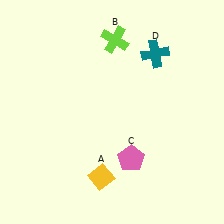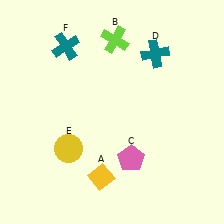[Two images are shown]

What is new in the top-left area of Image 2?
A teal cross (F) was added in the top-left area of Image 2.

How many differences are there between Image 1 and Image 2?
There are 2 differences between the two images.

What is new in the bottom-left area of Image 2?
A yellow circle (E) was added in the bottom-left area of Image 2.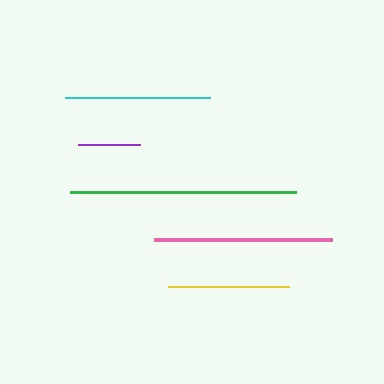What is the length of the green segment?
The green segment is approximately 226 pixels long.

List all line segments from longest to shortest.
From longest to shortest: green, pink, cyan, yellow, purple.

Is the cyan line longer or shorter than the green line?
The green line is longer than the cyan line.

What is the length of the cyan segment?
The cyan segment is approximately 145 pixels long.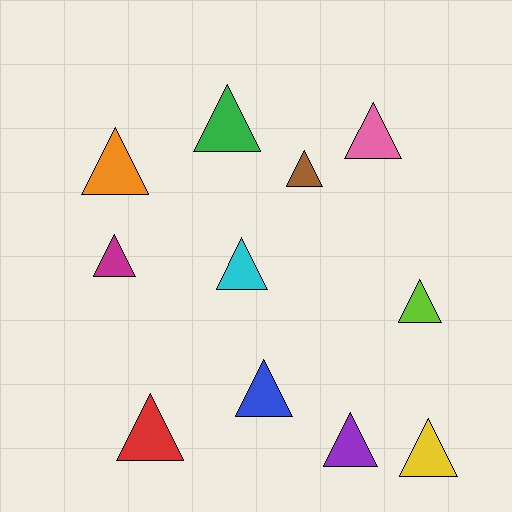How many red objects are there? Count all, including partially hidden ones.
There is 1 red object.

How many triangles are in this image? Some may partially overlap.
There are 11 triangles.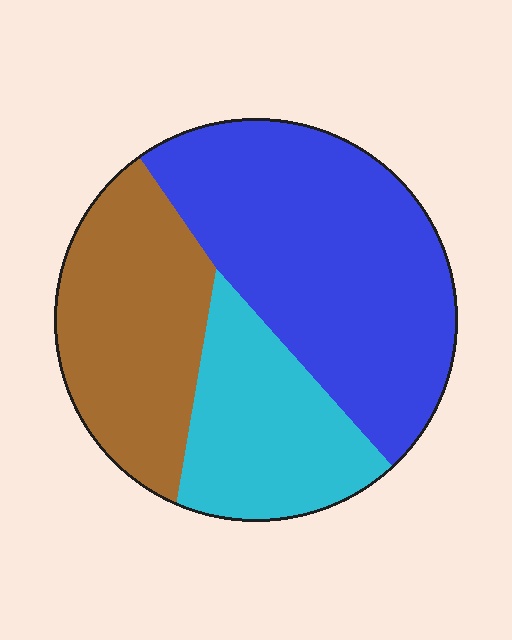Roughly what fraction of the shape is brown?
Brown takes up between a quarter and a half of the shape.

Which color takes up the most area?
Blue, at roughly 50%.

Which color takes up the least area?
Cyan, at roughly 25%.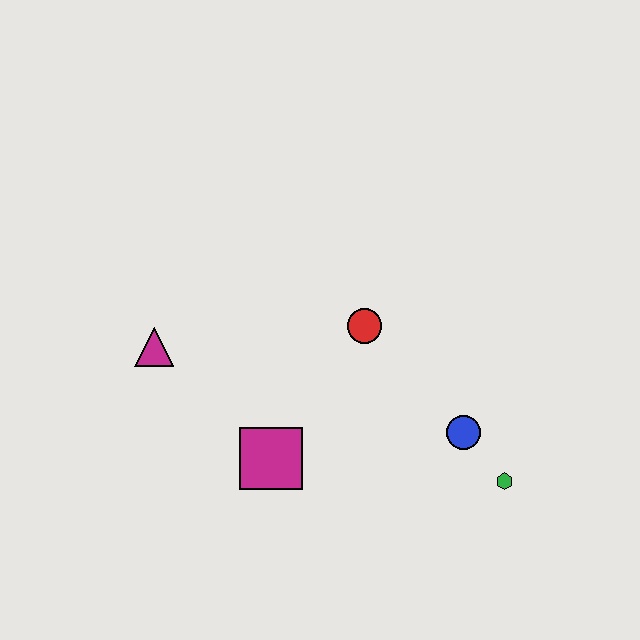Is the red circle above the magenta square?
Yes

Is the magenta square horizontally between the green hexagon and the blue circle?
No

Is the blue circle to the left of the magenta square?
No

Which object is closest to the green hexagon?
The blue circle is closest to the green hexagon.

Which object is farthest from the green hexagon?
The magenta triangle is farthest from the green hexagon.